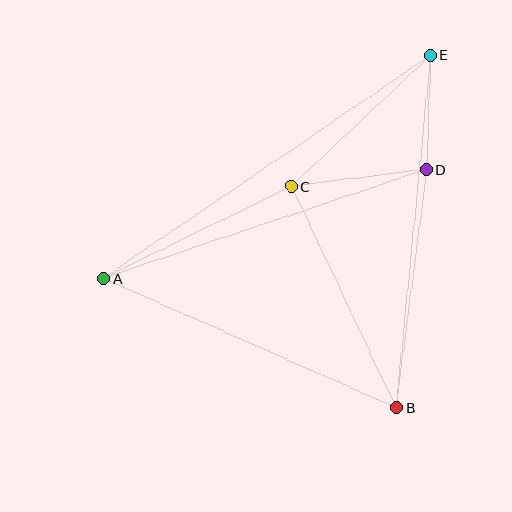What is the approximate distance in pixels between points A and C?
The distance between A and C is approximately 209 pixels.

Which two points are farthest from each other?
Points A and E are farthest from each other.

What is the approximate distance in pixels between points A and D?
The distance between A and D is approximately 341 pixels.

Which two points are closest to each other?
Points D and E are closest to each other.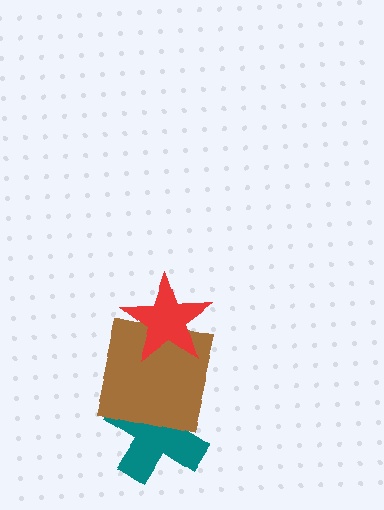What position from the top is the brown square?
The brown square is 2nd from the top.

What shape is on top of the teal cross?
The brown square is on top of the teal cross.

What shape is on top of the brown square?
The red star is on top of the brown square.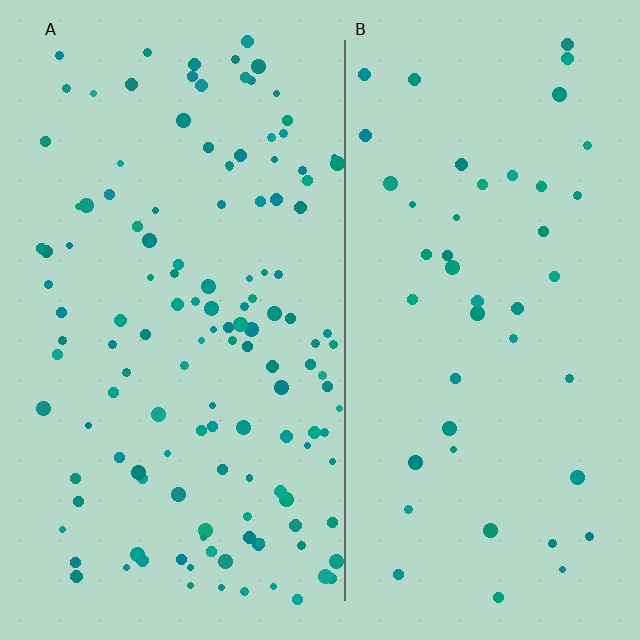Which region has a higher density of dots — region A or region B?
A (the left).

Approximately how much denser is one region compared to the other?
Approximately 3.0× — region A over region B.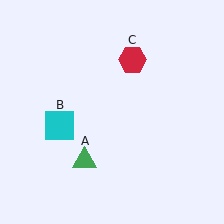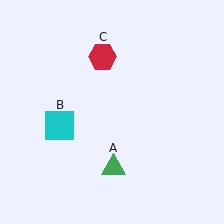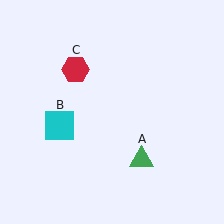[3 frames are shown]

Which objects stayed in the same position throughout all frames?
Cyan square (object B) remained stationary.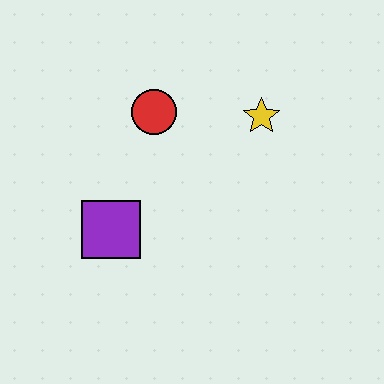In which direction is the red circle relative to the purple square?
The red circle is above the purple square.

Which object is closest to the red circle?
The yellow star is closest to the red circle.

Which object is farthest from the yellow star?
The purple square is farthest from the yellow star.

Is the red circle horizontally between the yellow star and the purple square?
Yes